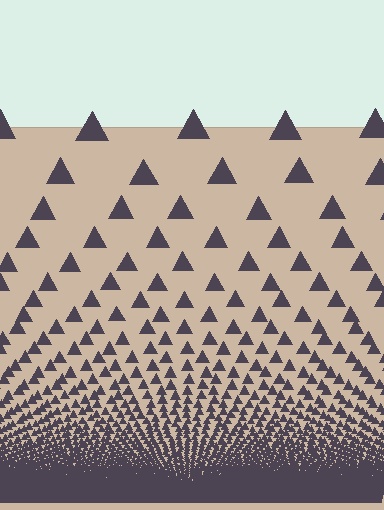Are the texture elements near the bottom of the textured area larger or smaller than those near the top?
Smaller. The gradient is inverted — elements near the bottom are smaller and denser.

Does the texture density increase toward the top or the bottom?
Density increases toward the bottom.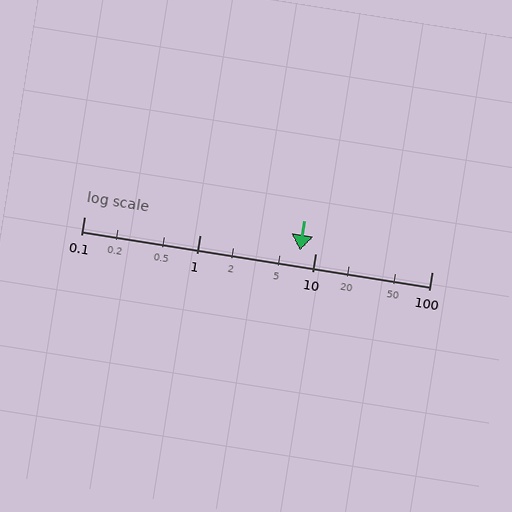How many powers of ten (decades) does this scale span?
The scale spans 3 decades, from 0.1 to 100.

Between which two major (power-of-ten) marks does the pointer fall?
The pointer is between 1 and 10.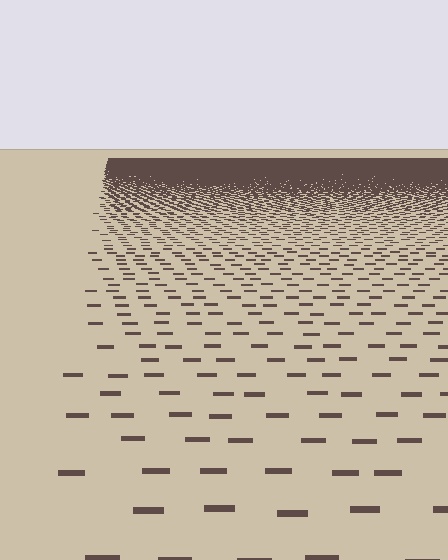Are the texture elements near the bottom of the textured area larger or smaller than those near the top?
Larger. Near the bottom, elements are closer to the viewer and appear at a bigger on-screen size.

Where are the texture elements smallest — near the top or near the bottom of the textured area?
Near the top.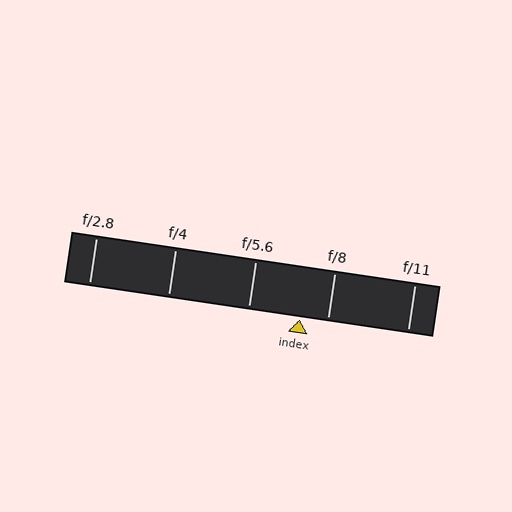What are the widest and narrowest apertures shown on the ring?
The widest aperture shown is f/2.8 and the narrowest is f/11.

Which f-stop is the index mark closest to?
The index mark is closest to f/8.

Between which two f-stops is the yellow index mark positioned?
The index mark is between f/5.6 and f/8.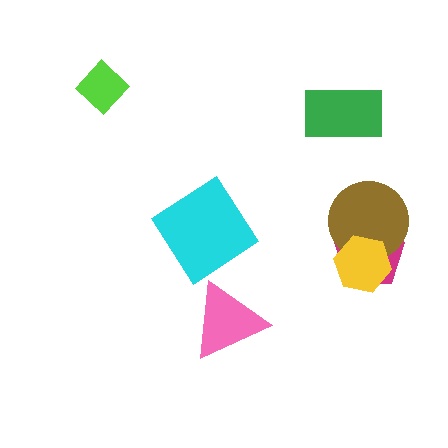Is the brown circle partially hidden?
Yes, it is partially covered by another shape.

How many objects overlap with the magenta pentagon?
2 objects overlap with the magenta pentagon.